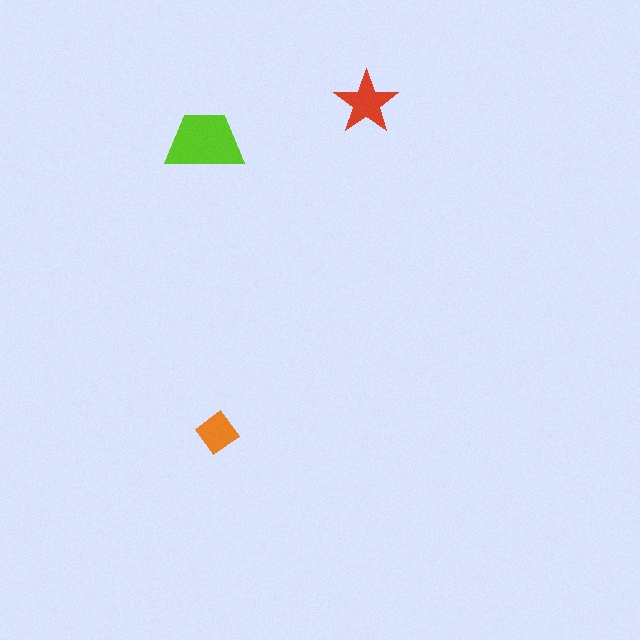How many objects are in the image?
There are 3 objects in the image.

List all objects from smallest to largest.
The orange diamond, the red star, the lime trapezoid.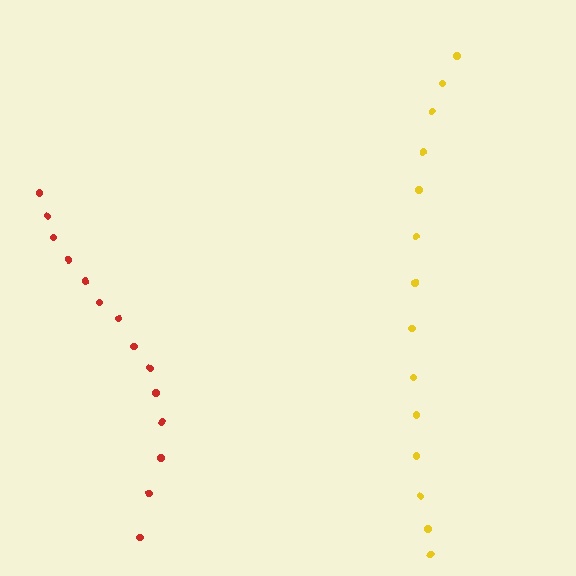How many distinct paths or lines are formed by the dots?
There are 2 distinct paths.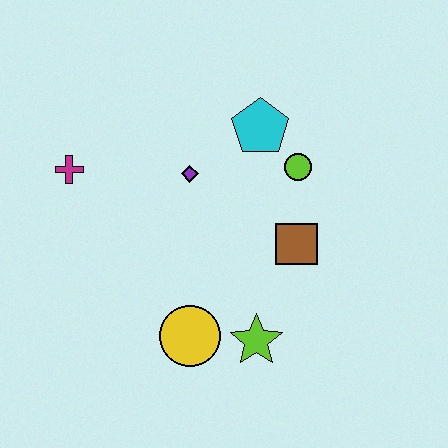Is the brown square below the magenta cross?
Yes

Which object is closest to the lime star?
The yellow circle is closest to the lime star.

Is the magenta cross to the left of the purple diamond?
Yes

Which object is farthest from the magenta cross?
The lime star is farthest from the magenta cross.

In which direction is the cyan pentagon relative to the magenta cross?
The cyan pentagon is to the right of the magenta cross.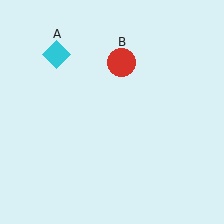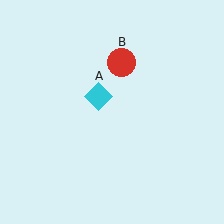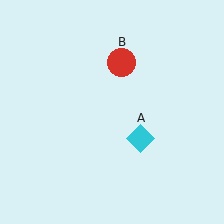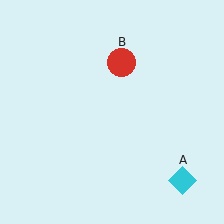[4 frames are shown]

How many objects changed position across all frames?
1 object changed position: cyan diamond (object A).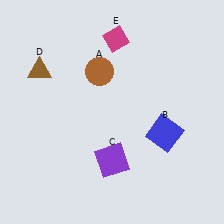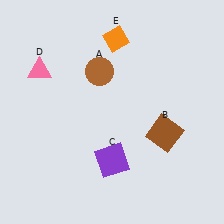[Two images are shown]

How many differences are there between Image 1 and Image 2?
There are 3 differences between the two images.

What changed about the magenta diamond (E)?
In Image 1, E is magenta. In Image 2, it changed to orange.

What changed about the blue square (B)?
In Image 1, B is blue. In Image 2, it changed to brown.